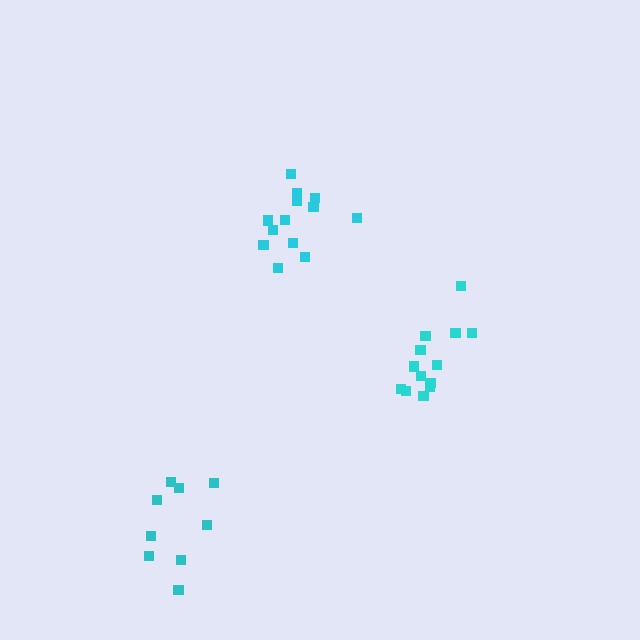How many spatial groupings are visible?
There are 3 spatial groupings.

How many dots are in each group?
Group 1: 14 dots, Group 2: 13 dots, Group 3: 9 dots (36 total).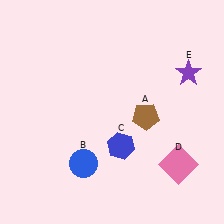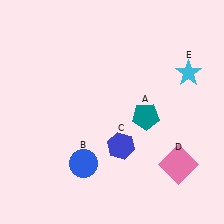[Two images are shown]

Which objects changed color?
A changed from brown to teal. E changed from purple to cyan.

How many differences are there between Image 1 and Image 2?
There are 2 differences between the two images.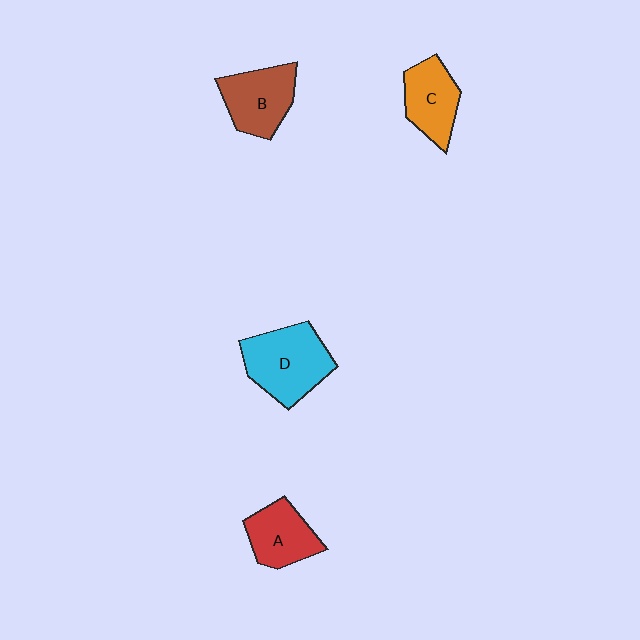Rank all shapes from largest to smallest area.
From largest to smallest: D (cyan), B (brown), C (orange), A (red).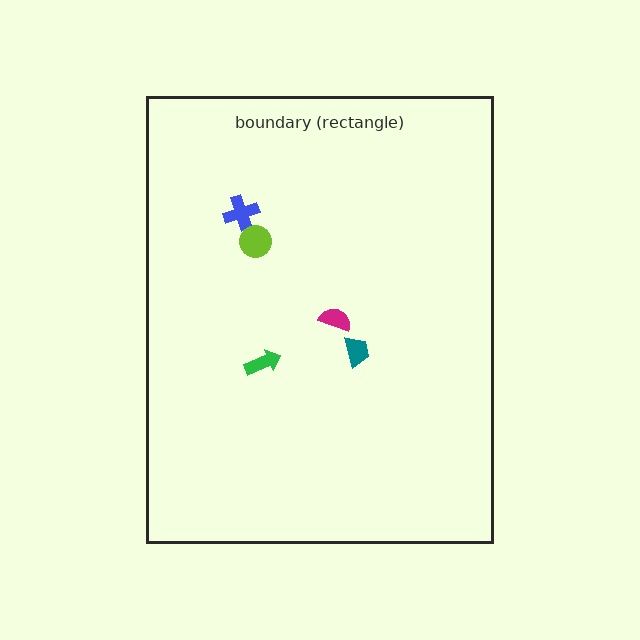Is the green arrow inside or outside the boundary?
Inside.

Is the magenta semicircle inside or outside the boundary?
Inside.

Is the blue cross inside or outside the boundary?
Inside.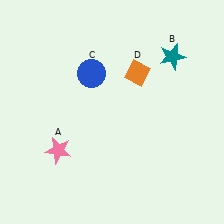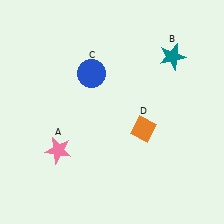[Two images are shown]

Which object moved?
The orange diamond (D) moved down.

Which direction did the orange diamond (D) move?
The orange diamond (D) moved down.